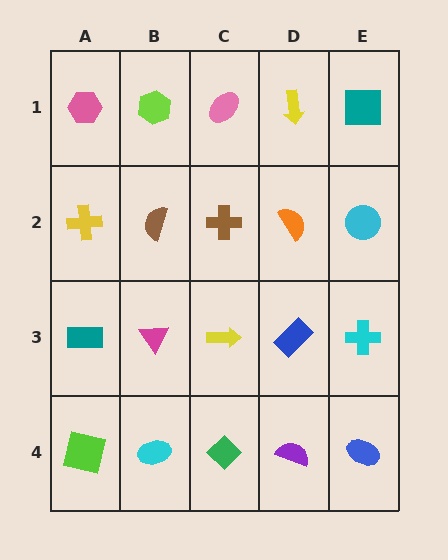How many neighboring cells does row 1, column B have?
3.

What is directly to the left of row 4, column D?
A green diamond.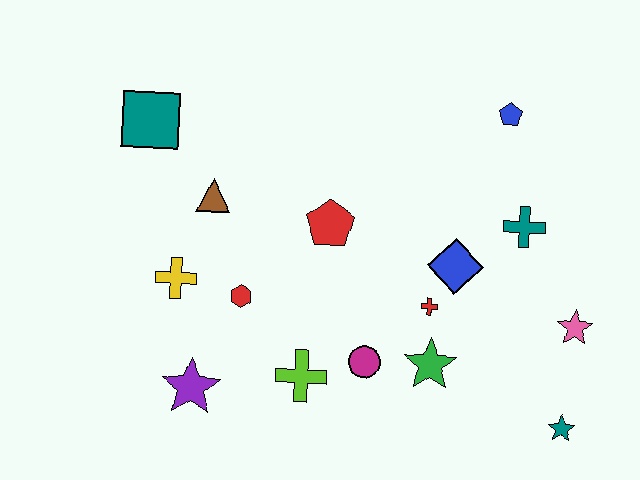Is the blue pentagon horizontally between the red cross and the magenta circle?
No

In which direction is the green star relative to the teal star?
The green star is to the left of the teal star.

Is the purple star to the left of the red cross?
Yes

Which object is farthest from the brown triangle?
The teal star is farthest from the brown triangle.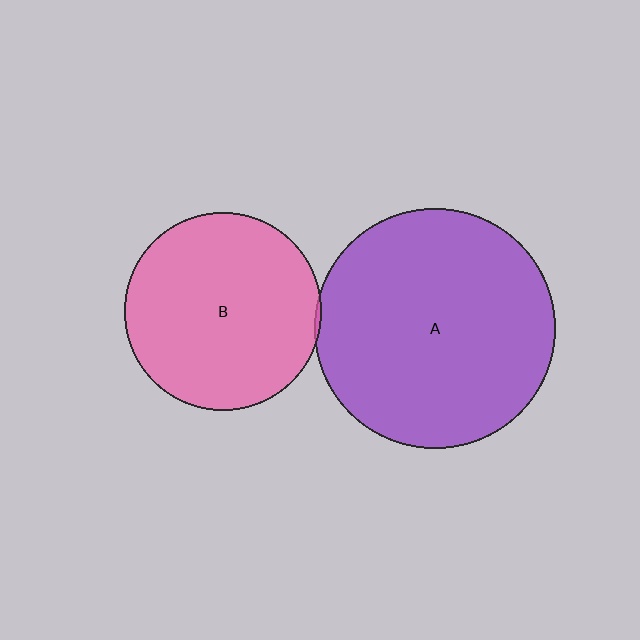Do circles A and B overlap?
Yes.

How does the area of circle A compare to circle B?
Approximately 1.5 times.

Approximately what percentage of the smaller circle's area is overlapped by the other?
Approximately 5%.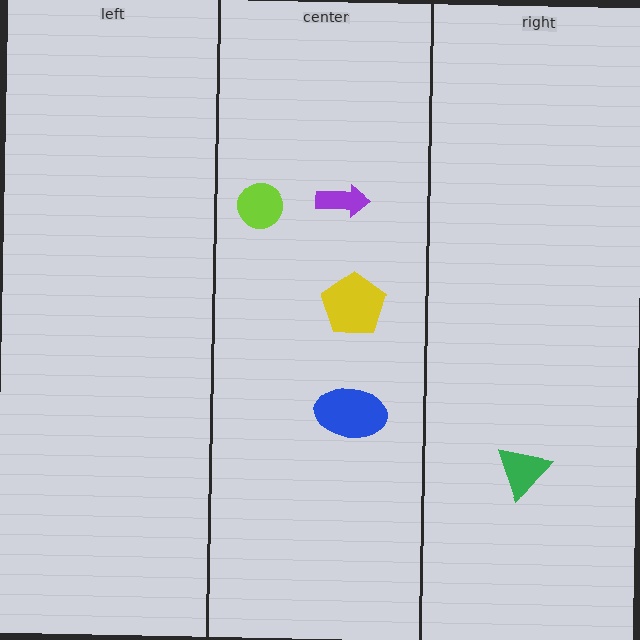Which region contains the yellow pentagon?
The center region.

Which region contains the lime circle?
The center region.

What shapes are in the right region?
The green triangle.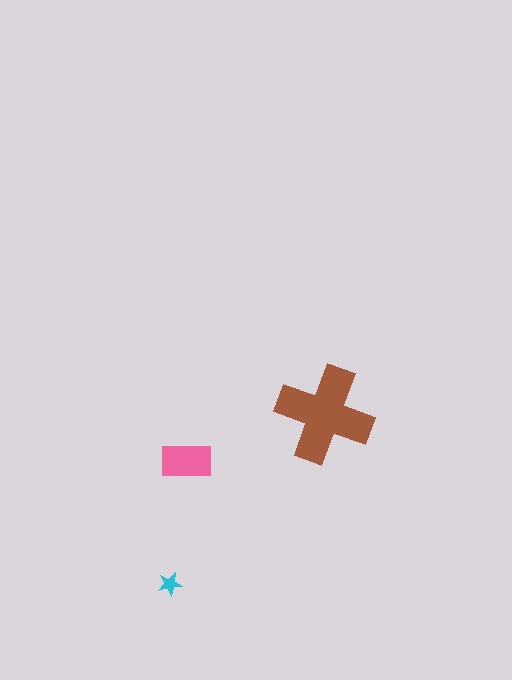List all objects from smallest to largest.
The cyan star, the pink rectangle, the brown cross.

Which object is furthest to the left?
The cyan star is leftmost.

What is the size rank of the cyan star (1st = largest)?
3rd.